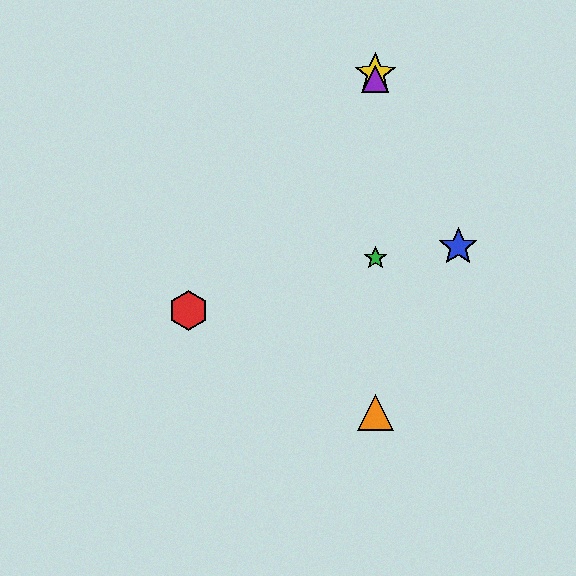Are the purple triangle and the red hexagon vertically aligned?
No, the purple triangle is at x≈375 and the red hexagon is at x≈189.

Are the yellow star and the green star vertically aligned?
Yes, both are at x≈375.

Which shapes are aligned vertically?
The green star, the yellow star, the purple triangle, the orange triangle are aligned vertically.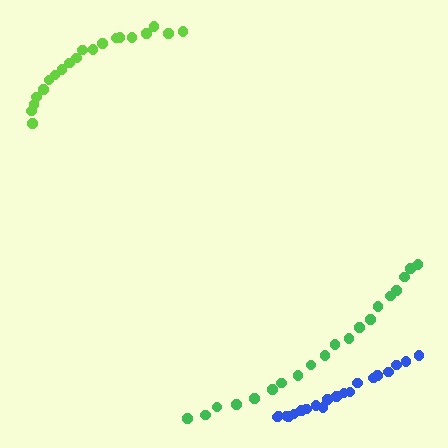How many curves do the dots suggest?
There are 3 distinct paths.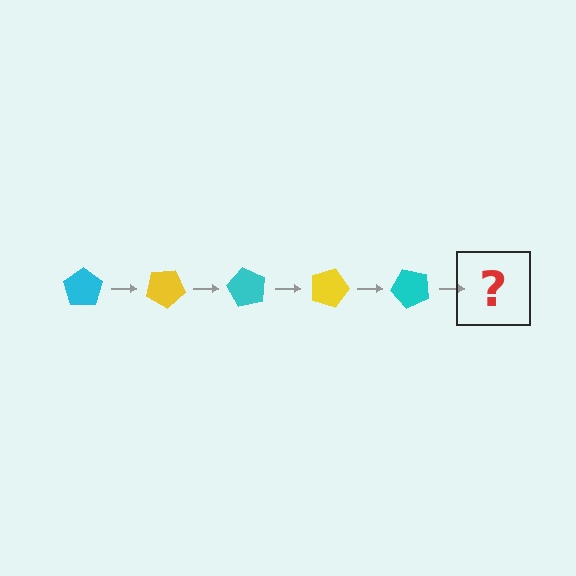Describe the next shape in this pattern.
It should be a yellow pentagon, rotated 150 degrees from the start.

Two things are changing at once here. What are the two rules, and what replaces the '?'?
The two rules are that it rotates 30 degrees each step and the color cycles through cyan and yellow. The '?' should be a yellow pentagon, rotated 150 degrees from the start.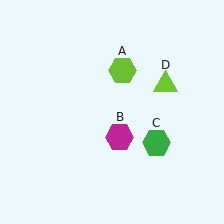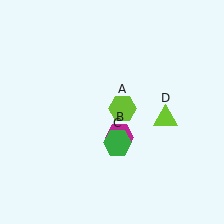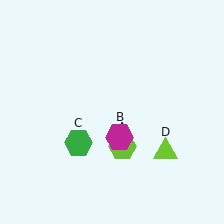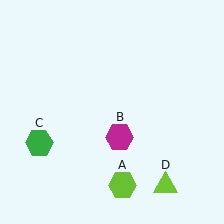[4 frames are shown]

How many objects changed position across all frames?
3 objects changed position: lime hexagon (object A), green hexagon (object C), lime triangle (object D).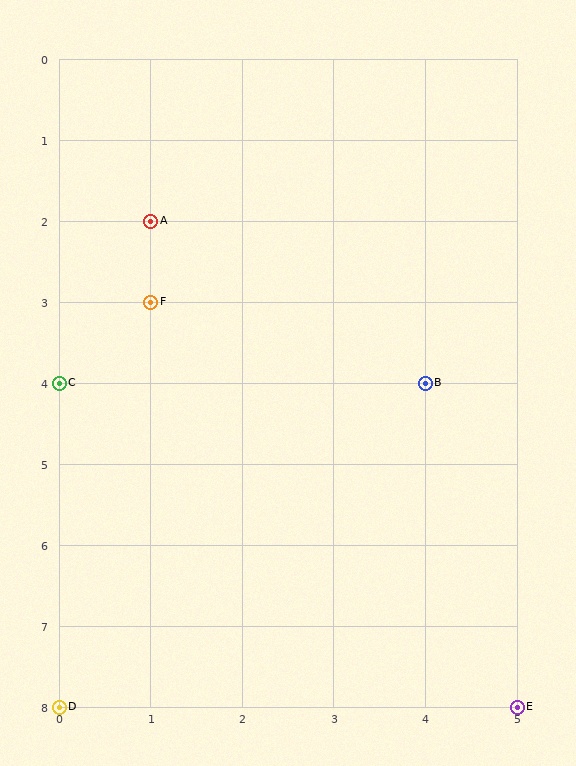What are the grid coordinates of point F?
Point F is at grid coordinates (1, 3).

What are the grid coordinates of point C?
Point C is at grid coordinates (0, 4).